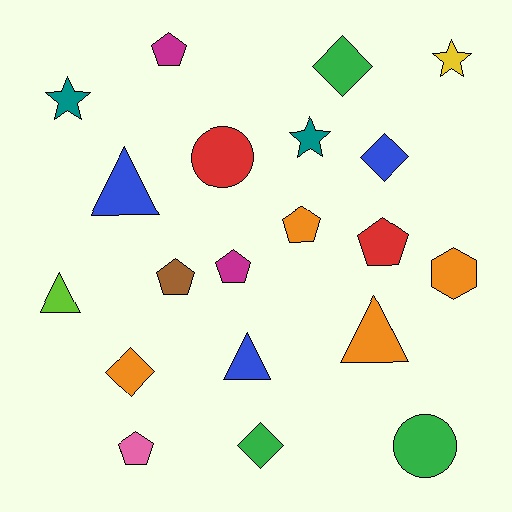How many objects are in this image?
There are 20 objects.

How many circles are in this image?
There are 2 circles.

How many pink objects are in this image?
There is 1 pink object.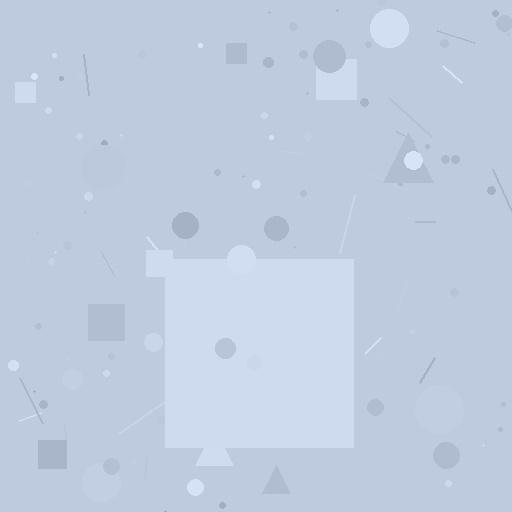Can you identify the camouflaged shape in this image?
The camouflaged shape is a square.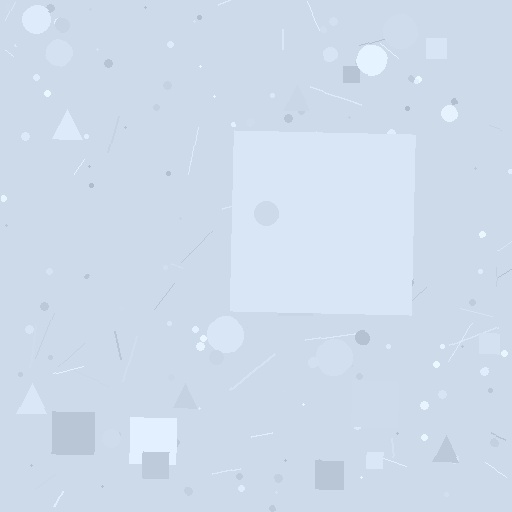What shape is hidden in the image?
A square is hidden in the image.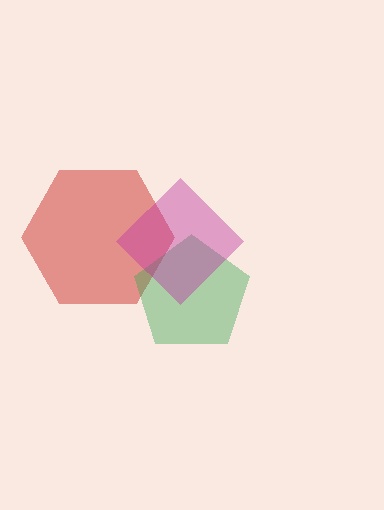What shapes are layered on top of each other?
The layered shapes are: a red hexagon, a green pentagon, a magenta diamond.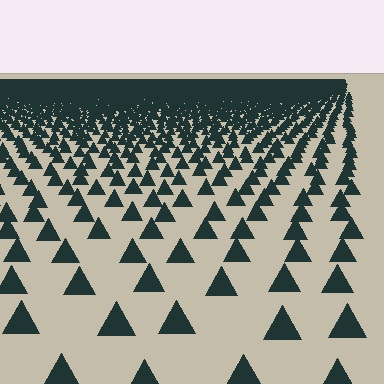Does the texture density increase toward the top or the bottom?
Density increases toward the top.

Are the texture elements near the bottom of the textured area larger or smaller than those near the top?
Larger. Near the bottom, elements are closer to the viewer and appear at a bigger on-screen size.